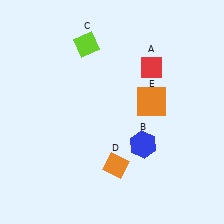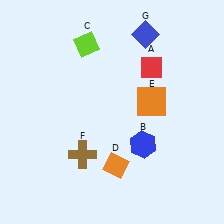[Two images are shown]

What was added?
A brown cross (F), a blue diamond (G) were added in Image 2.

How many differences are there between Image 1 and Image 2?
There are 2 differences between the two images.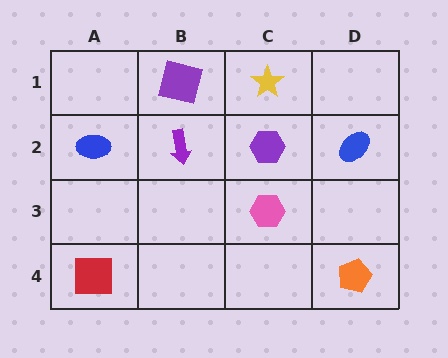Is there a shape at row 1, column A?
No, that cell is empty.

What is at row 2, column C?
A purple hexagon.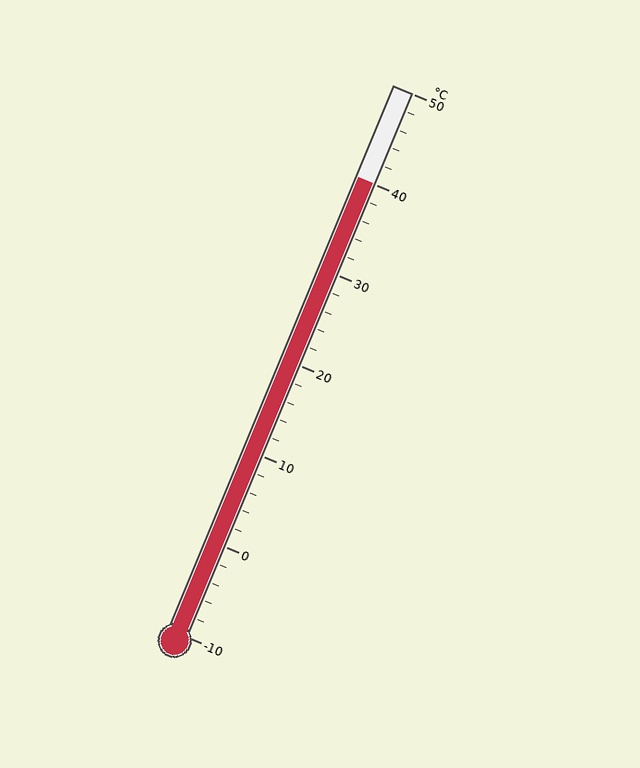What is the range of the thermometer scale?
The thermometer scale ranges from -10°C to 50°C.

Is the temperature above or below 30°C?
The temperature is above 30°C.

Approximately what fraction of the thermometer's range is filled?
The thermometer is filled to approximately 85% of its range.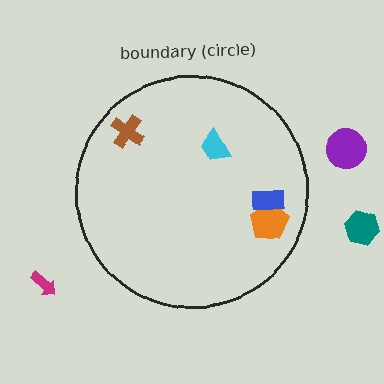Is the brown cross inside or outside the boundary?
Inside.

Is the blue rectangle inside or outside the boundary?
Inside.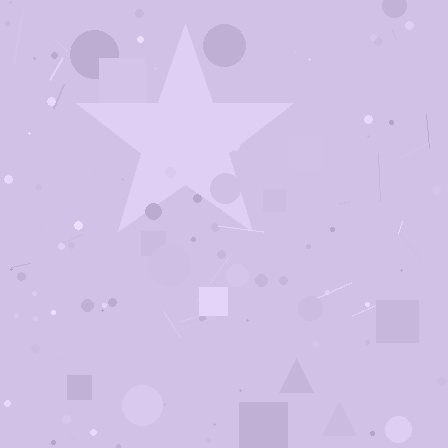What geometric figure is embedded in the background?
A star is embedded in the background.